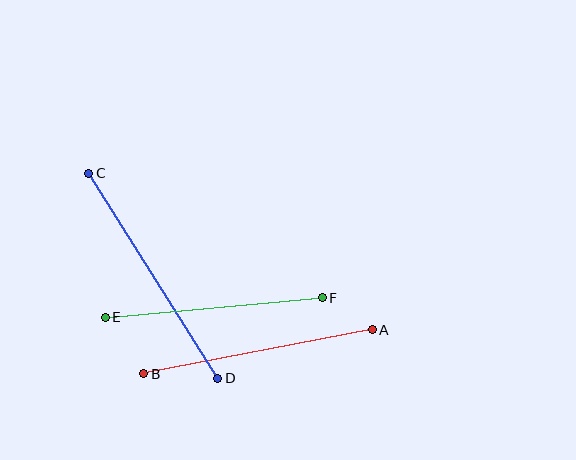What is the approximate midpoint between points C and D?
The midpoint is at approximately (153, 276) pixels.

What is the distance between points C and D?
The distance is approximately 243 pixels.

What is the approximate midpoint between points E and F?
The midpoint is at approximately (214, 308) pixels.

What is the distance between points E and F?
The distance is approximately 218 pixels.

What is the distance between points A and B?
The distance is approximately 233 pixels.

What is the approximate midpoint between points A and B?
The midpoint is at approximately (258, 352) pixels.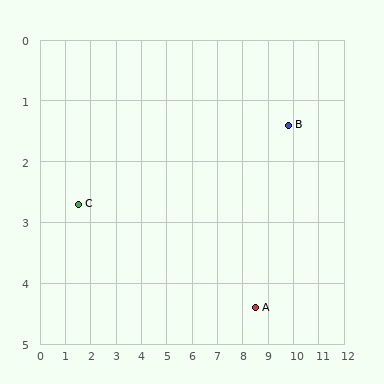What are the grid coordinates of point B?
Point B is at approximately (9.8, 1.4).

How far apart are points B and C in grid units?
Points B and C are about 8.4 grid units apart.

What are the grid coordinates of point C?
Point C is at approximately (1.5, 2.7).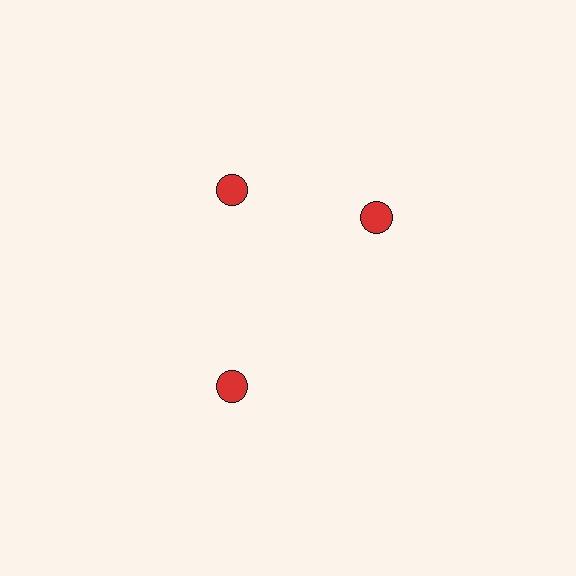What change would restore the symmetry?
The symmetry would be restored by rotating it back into even spacing with its neighbors so that all 3 circles sit at equal angles and equal distance from the center.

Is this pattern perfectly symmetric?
No. The 3 red circles are arranged in a ring, but one element near the 3 o'clock position is rotated out of alignment along the ring, breaking the 3-fold rotational symmetry.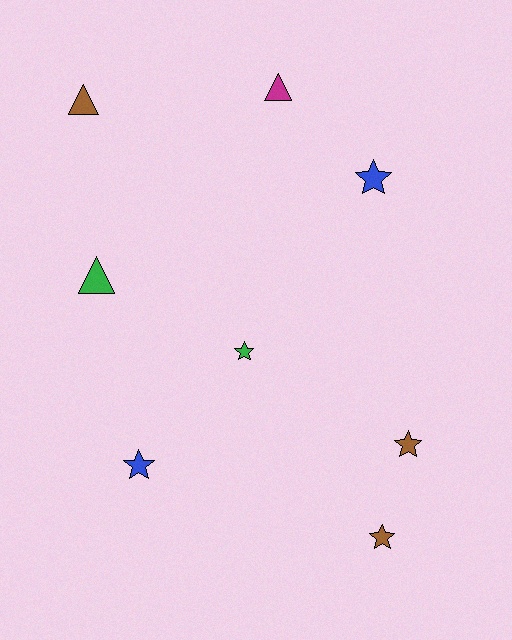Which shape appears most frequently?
Star, with 5 objects.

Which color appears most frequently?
Brown, with 3 objects.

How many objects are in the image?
There are 8 objects.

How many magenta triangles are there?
There is 1 magenta triangle.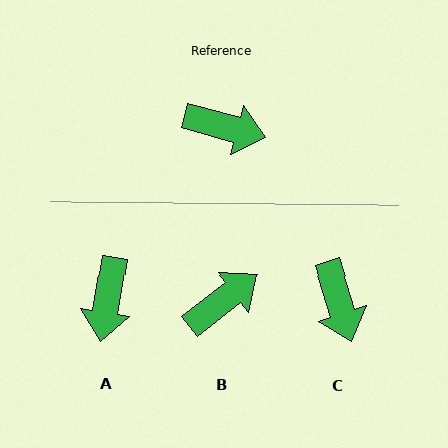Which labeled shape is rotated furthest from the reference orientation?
A, about 84 degrees away.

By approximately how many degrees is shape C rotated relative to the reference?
Approximately 57 degrees clockwise.